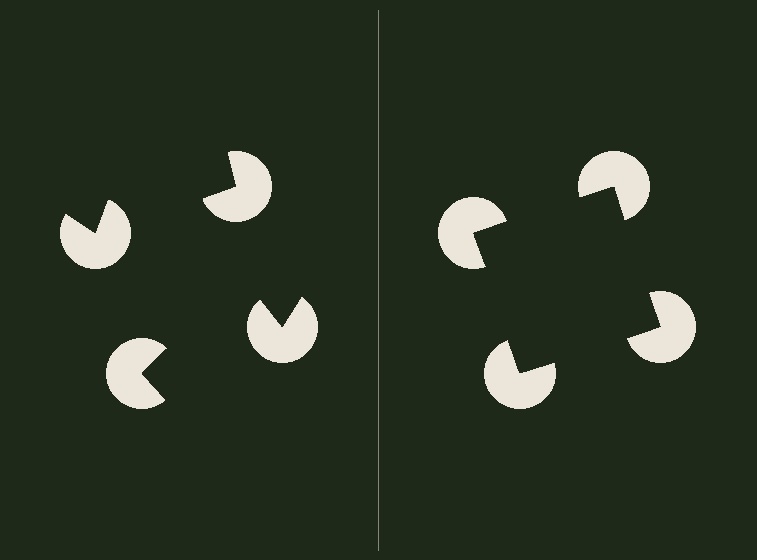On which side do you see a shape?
An illusory square appears on the right side. On the left side the wedge cuts are rotated, so no coherent shape forms.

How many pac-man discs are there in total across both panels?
8 — 4 on each side.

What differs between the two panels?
The pac-man discs are positioned identically on both sides; only the wedge orientations differ. On the right they align to a square; on the left they are misaligned.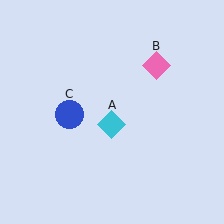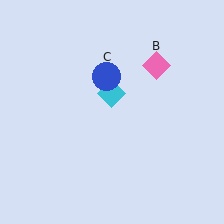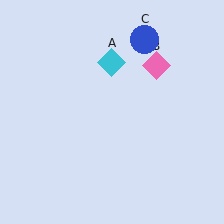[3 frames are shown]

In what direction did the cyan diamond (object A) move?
The cyan diamond (object A) moved up.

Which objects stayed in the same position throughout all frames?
Pink diamond (object B) remained stationary.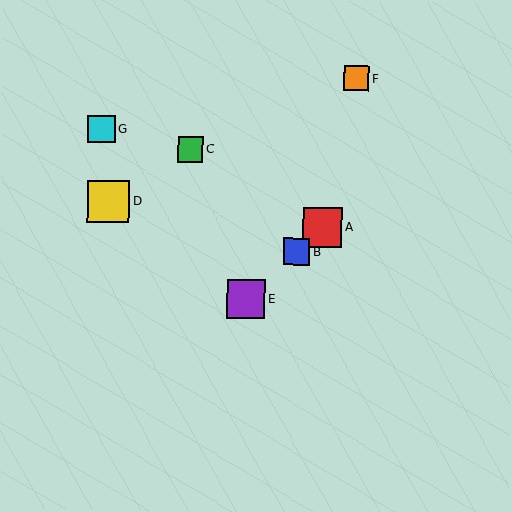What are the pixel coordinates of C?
Object C is at (191, 149).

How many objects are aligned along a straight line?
3 objects (A, B, E) are aligned along a straight line.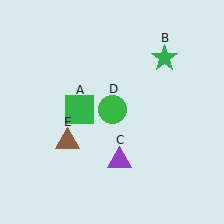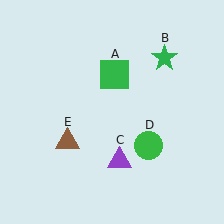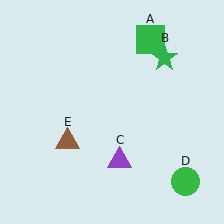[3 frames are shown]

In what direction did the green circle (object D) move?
The green circle (object D) moved down and to the right.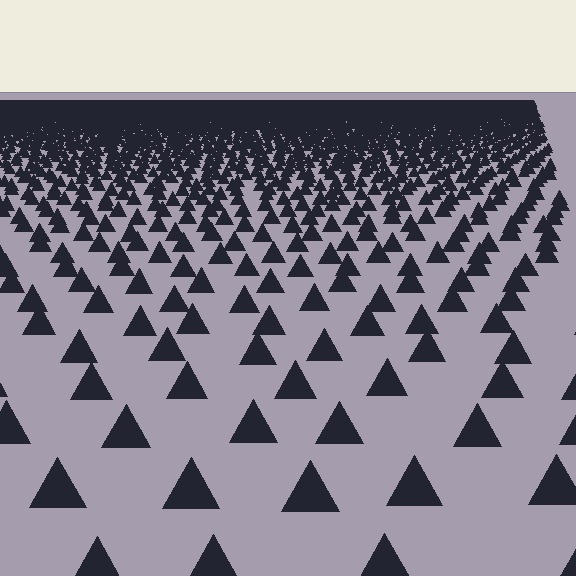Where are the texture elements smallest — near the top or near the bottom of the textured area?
Near the top.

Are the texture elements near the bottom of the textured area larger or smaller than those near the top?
Larger. Near the bottom, elements are closer to the viewer and appear at a bigger on-screen size.